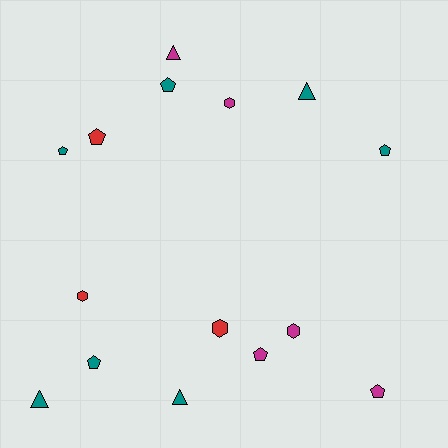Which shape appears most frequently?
Pentagon, with 7 objects.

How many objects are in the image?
There are 15 objects.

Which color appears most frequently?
Teal, with 7 objects.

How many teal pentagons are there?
There are 4 teal pentagons.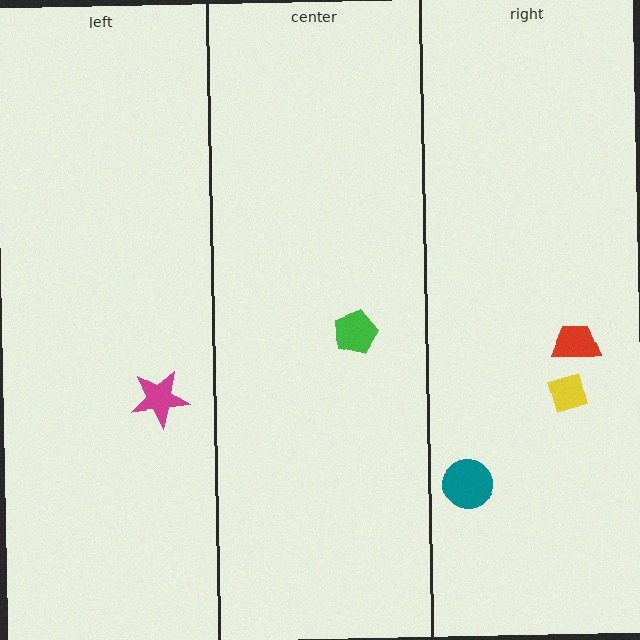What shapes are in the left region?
The magenta star.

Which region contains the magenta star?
The left region.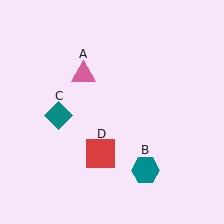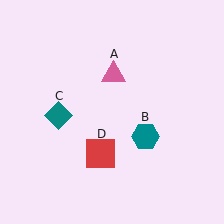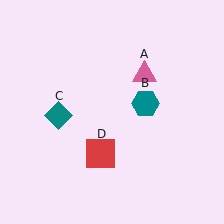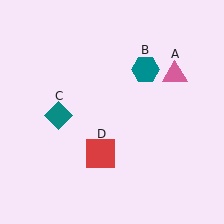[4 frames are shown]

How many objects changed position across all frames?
2 objects changed position: pink triangle (object A), teal hexagon (object B).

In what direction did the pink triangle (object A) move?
The pink triangle (object A) moved right.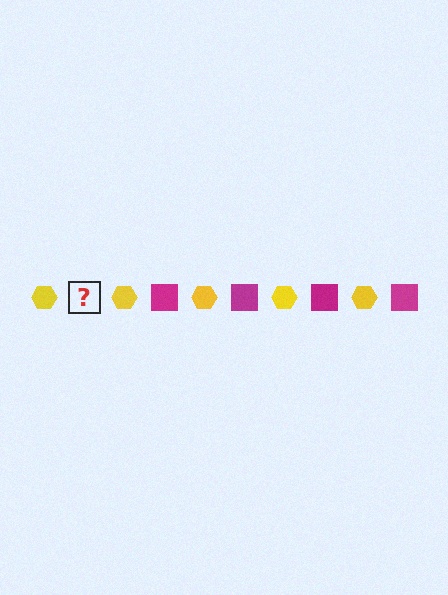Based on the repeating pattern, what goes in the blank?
The blank should be a magenta square.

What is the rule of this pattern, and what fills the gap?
The rule is that the pattern alternates between yellow hexagon and magenta square. The gap should be filled with a magenta square.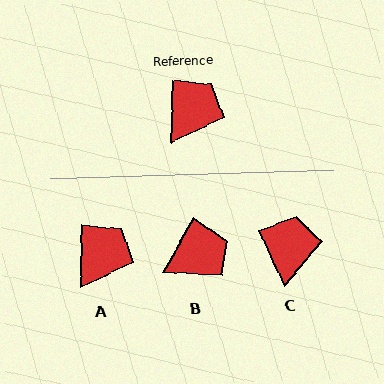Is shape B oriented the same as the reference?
No, it is off by about 29 degrees.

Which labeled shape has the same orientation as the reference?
A.